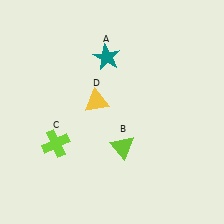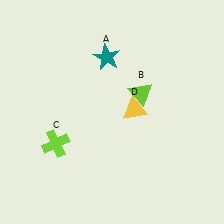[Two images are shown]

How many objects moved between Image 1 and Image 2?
2 objects moved between the two images.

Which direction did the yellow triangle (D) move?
The yellow triangle (D) moved right.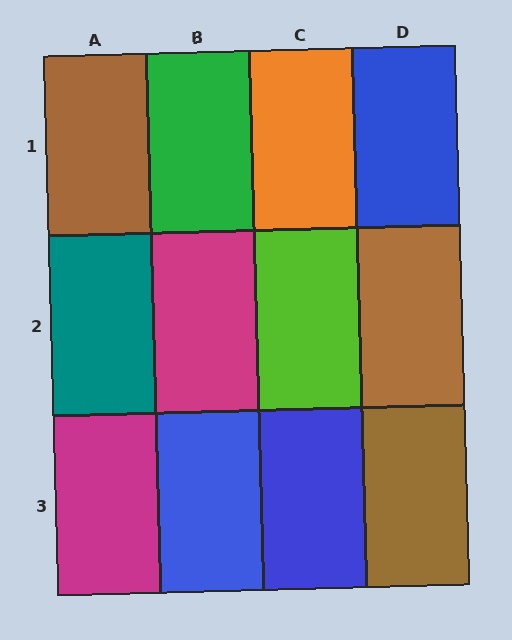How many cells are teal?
1 cell is teal.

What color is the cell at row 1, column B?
Green.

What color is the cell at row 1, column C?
Orange.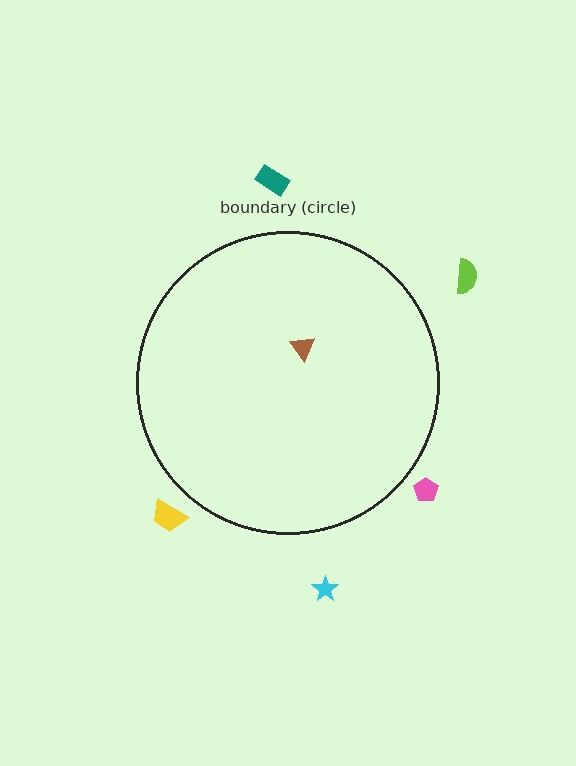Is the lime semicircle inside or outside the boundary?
Outside.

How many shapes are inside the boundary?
1 inside, 5 outside.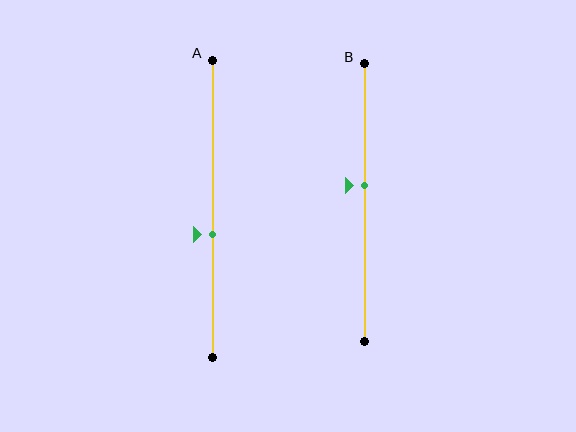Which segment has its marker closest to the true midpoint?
Segment B has its marker closest to the true midpoint.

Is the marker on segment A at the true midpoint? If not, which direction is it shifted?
No, the marker on segment A is shifted downward by about 9% of the segment length.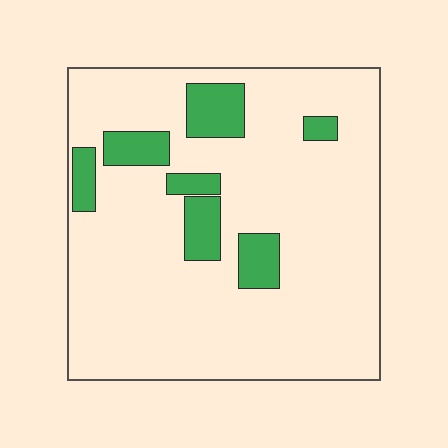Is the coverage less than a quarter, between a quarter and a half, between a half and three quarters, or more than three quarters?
Less than a quarter.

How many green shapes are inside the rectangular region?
7.